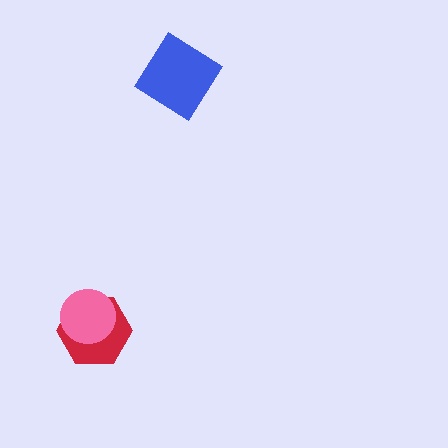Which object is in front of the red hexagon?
The pink circle is in front of the red hexagon.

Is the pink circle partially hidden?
No, no other shape covers it.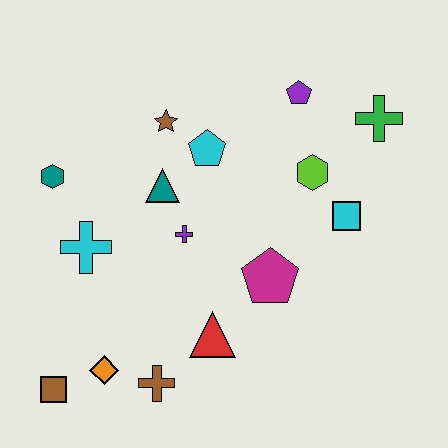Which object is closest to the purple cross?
The teal triangle is closest to the purple cross.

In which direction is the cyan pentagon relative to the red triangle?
The cyan pentagon is above the red triangle.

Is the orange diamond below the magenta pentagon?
Yes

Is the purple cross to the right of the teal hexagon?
Yes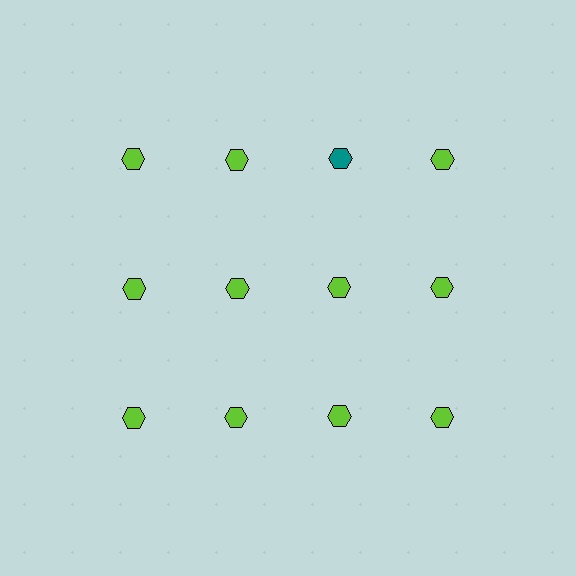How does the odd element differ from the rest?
It has a different color: teal instead of lime.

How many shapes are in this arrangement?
There are 12 shapes arranged in a grid pattern.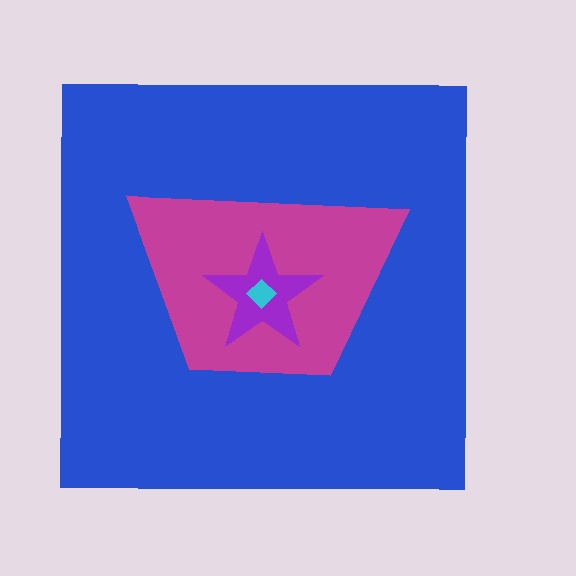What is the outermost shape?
The blue square.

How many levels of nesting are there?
4.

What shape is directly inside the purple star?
The cyan diamond.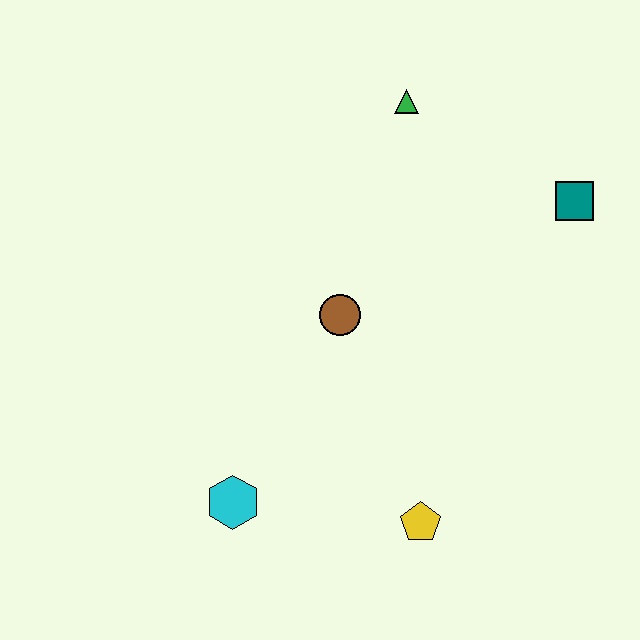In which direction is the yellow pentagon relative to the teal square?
The yellow pentagon is below the teal square.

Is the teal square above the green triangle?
No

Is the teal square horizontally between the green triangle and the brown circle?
No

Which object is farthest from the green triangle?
The cyan hexagon is farthest from the green triangle.